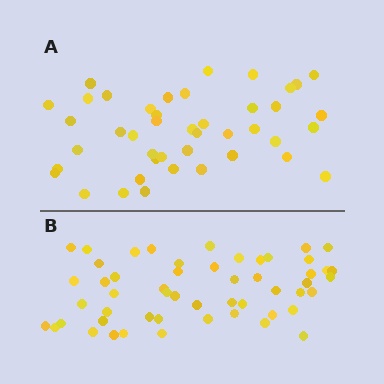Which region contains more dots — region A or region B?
Region B (the bottom region) has more dots.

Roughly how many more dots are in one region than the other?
Region B has roughly 10 or so more dots than region A.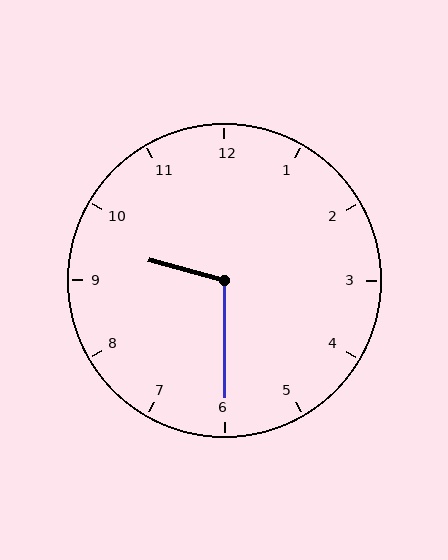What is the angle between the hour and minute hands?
Approximately 105 degrees.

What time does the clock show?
9:30.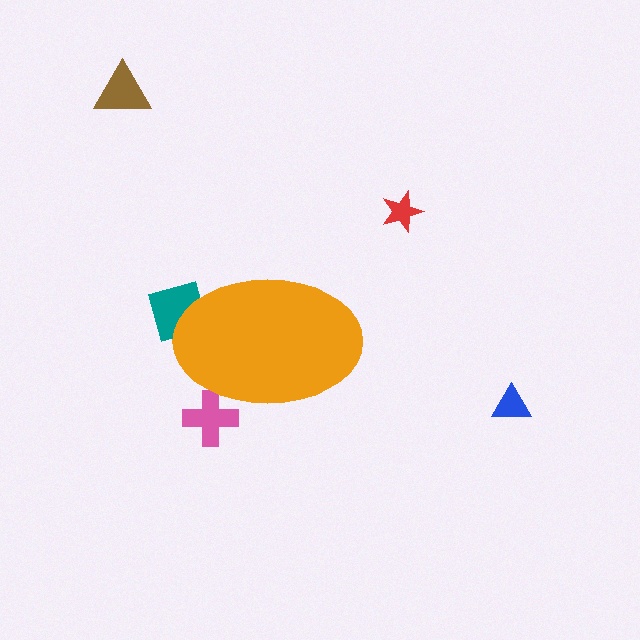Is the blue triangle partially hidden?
No, the blue triangle is fully visible.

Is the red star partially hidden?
No, the red star is fully visible.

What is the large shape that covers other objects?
An orange ellipse.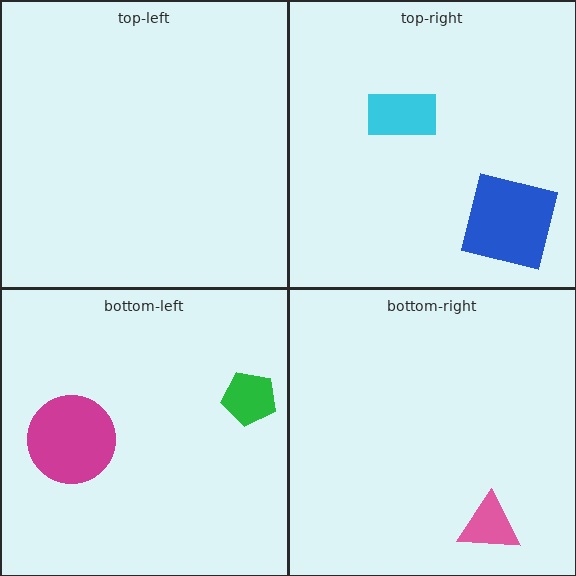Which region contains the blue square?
The top-right region.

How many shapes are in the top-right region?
2.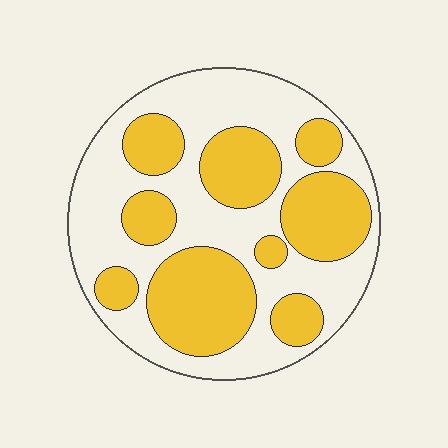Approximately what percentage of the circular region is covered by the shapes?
Approximately 45%.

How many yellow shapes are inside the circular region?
9.